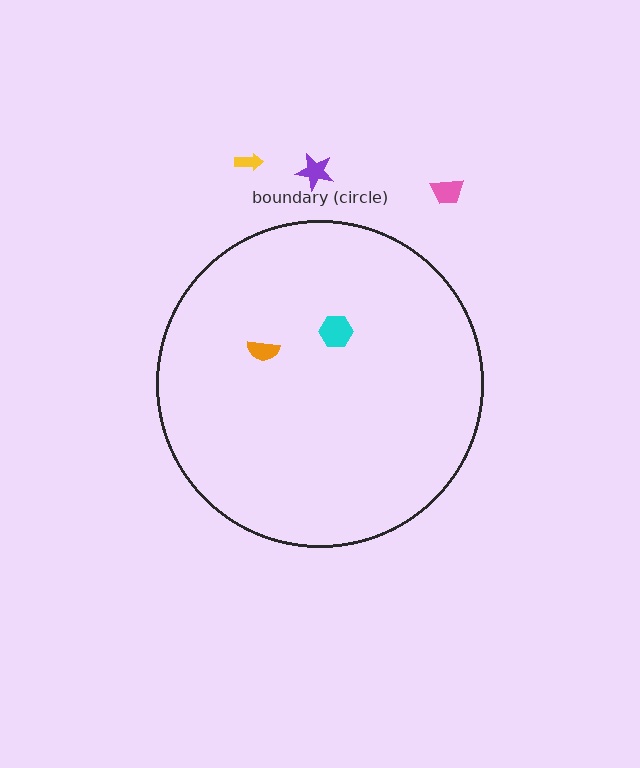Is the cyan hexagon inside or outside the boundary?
Inside.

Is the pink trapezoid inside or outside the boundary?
Outside.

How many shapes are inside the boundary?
2 inside, 3 outside.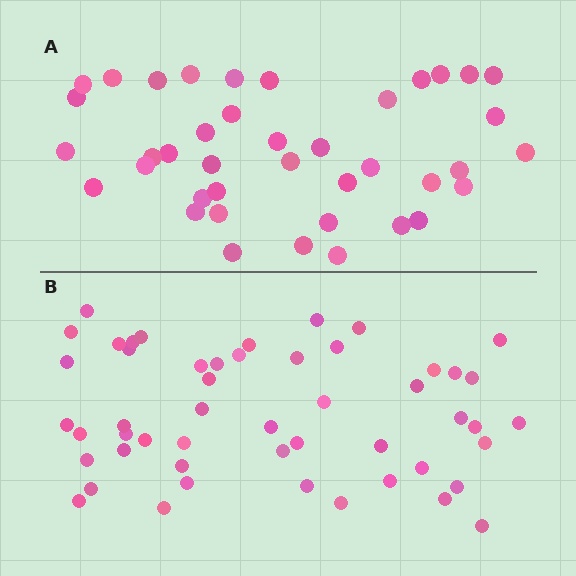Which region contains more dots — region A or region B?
Region B (the bottom region) has more dots.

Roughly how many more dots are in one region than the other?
Region B has roughly 12 or so more dots than region A.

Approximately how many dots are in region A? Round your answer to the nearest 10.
About 40 dots.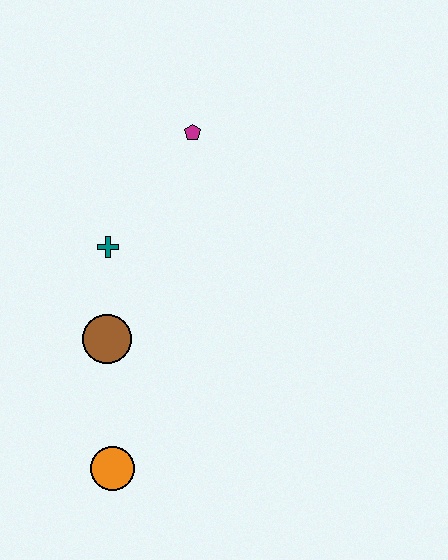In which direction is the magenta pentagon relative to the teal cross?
The magenta pentagon is above the teal cross.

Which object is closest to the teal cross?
The brown circle is closest to the teal cross.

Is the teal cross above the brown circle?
Yes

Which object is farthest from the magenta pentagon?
The orange circle is farthest from the magenta pentagon.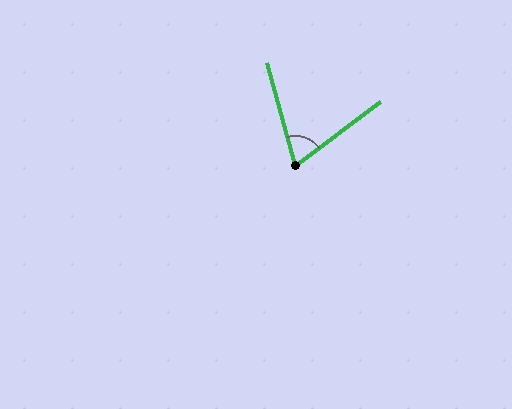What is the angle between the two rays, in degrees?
Approximately 69 degrees.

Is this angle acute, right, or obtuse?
It is acute.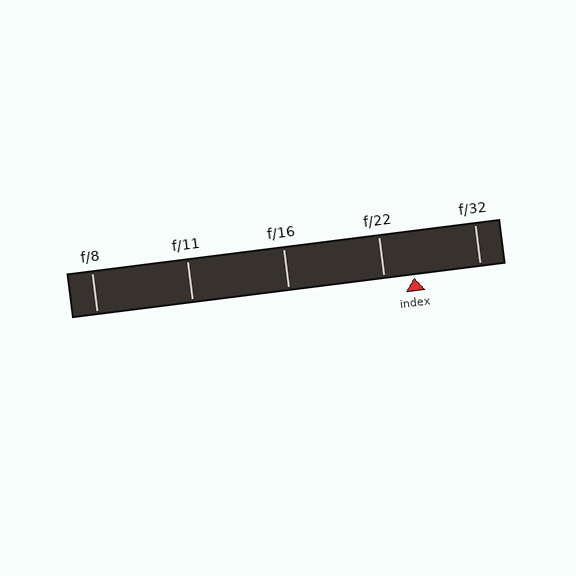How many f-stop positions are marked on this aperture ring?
There are 5 f-stop positions marked.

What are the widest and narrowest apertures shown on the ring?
The widest aperture shown is f/8 and the narrowest is f/32.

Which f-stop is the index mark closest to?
The index mark is closest to f/22.